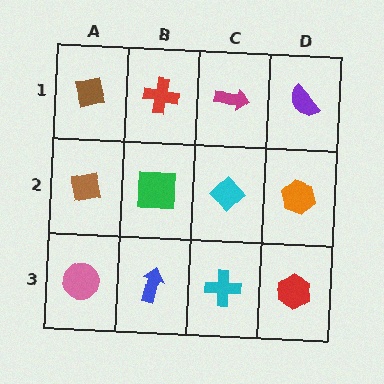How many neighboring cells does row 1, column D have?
2.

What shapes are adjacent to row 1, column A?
A brown square (row 2, column A), a red cross (row 1, column B).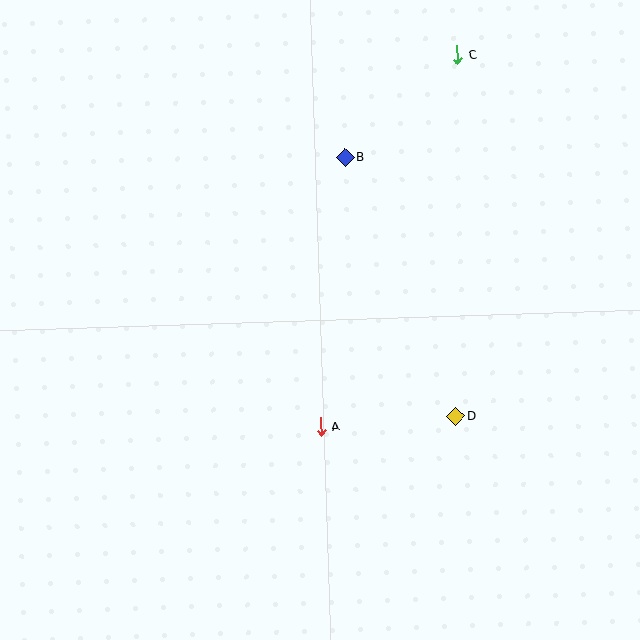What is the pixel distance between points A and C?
The distance between A and C is 396 pixels.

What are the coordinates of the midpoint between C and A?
The midpoint between C and A is at (389, 241).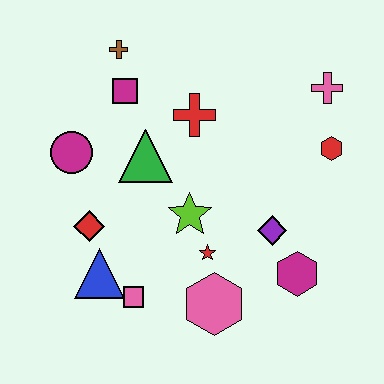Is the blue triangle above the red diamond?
No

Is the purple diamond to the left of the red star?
No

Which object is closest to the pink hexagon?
The red star is closest to the pink hexagon.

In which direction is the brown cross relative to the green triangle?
The brown cross is above the green triangle.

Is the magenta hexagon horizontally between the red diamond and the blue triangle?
No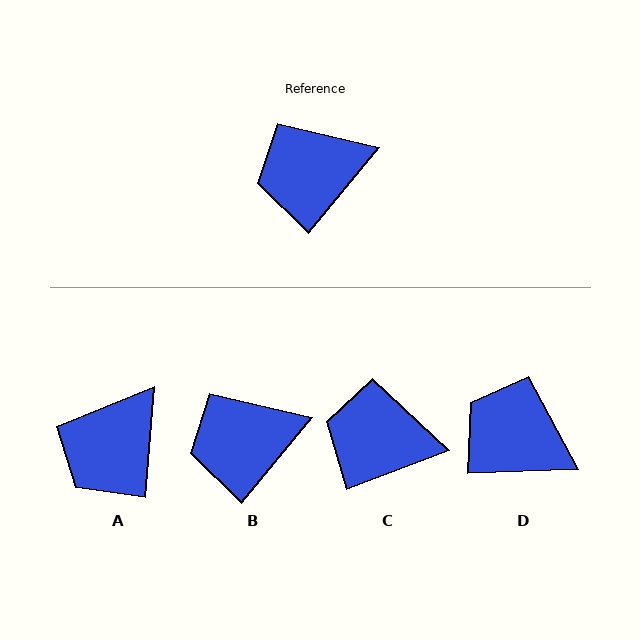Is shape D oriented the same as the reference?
No, it is off by about 48 degrees.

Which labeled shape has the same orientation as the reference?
B.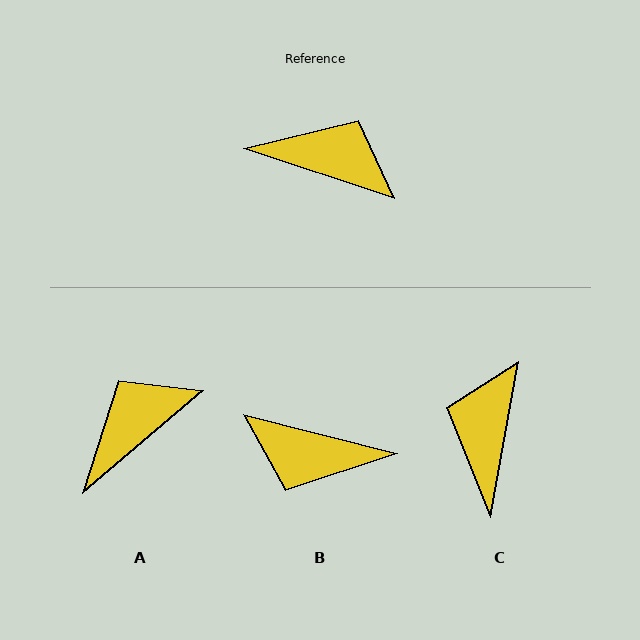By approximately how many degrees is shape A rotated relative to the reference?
Approximately 59 degrees counter-clockwise.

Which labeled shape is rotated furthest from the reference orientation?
B, about 175 degrees away.